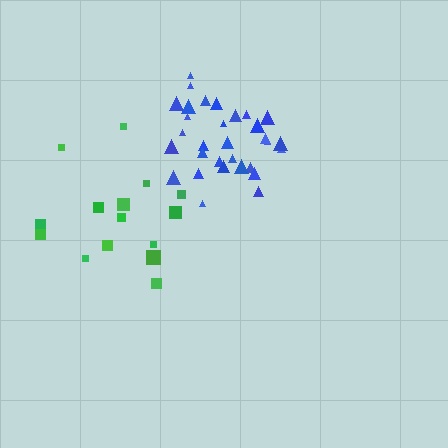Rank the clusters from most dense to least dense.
blue, green.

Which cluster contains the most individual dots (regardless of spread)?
Blue (31).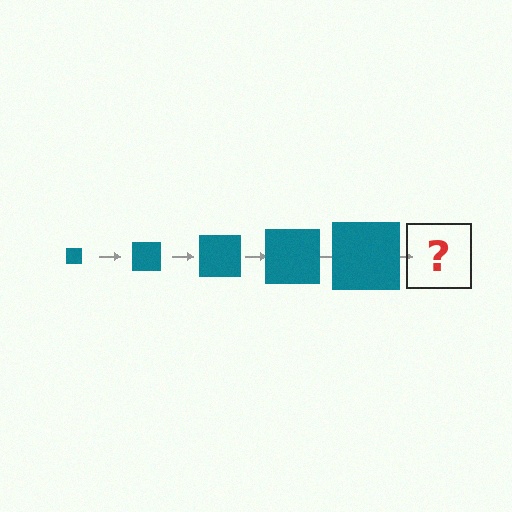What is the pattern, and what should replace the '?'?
The pattern is that the square gets progressively larger each step. The '?' should be a teal square, larger than the previous one.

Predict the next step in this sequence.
The next step is a teal square, larger than the previous one.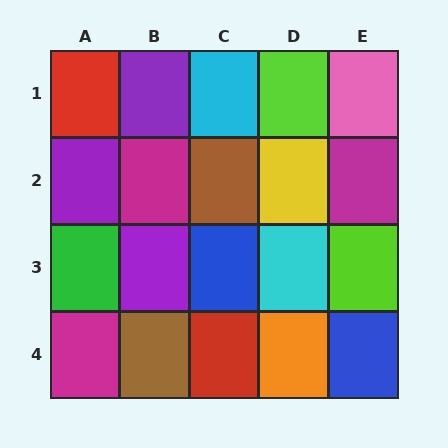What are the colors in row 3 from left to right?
Green, purple, blue, cyan, lime.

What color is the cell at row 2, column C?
Brown.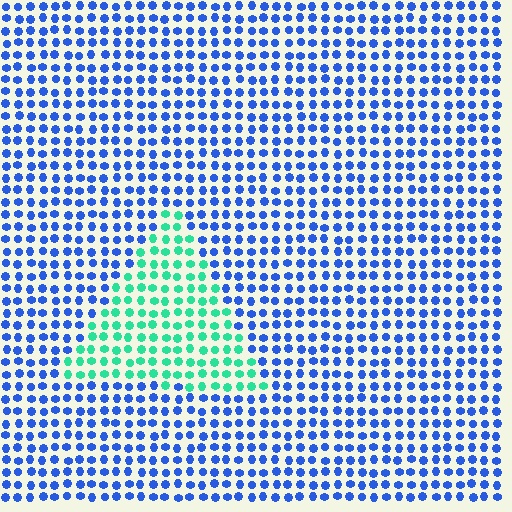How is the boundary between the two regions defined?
The boundary is defined purely by a slight shift in hue (about 67 degrees). Spacing, size, and orientation are identical on both sides.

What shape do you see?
I see a triangle.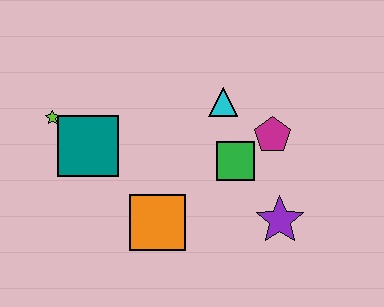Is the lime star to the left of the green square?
Yes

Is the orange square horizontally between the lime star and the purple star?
Yes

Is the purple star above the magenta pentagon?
No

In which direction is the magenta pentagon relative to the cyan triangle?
The magenta pentagon is to the right of the cyan triangle.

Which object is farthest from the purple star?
The lime star is farthest from the purple star.